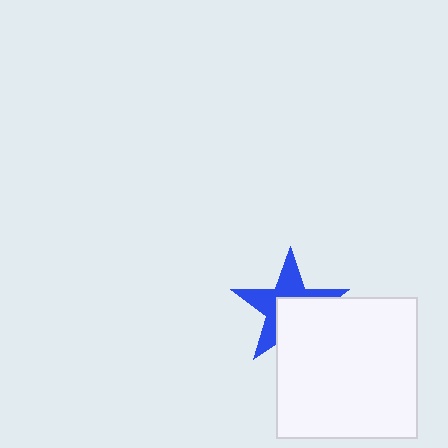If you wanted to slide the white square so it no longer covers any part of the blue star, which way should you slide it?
Slide it toward the lower-right — that is the most direct way to separate the two shapes.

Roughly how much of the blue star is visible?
About half of it is visible (roughly 53%).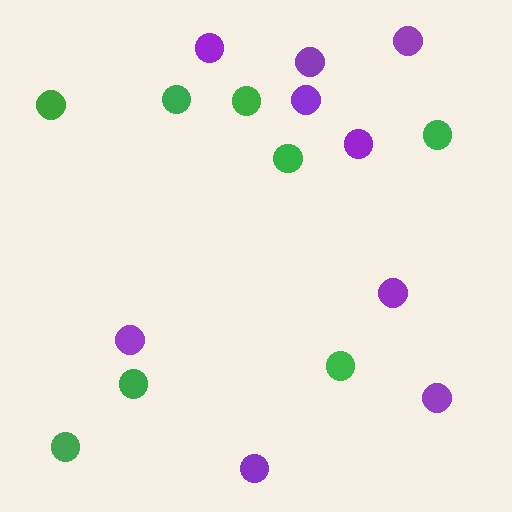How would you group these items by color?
There are 2 groups: one group of purple circles (9) and one group of green circles (8).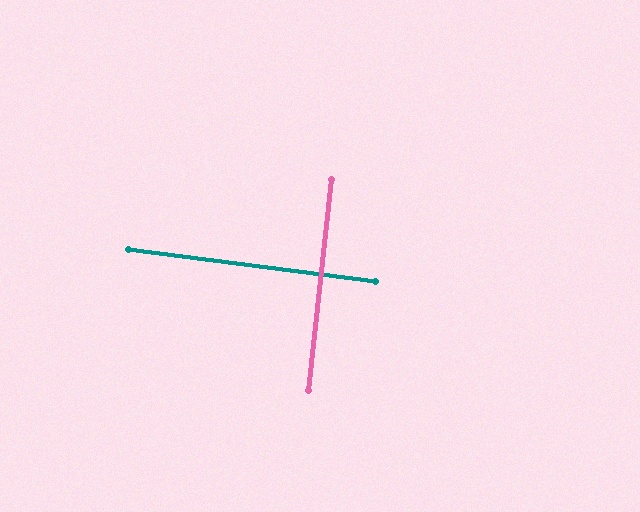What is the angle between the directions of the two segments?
Approximately 89 degrees.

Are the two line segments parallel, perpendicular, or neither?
Perpendicular — they meet at approximately 89°.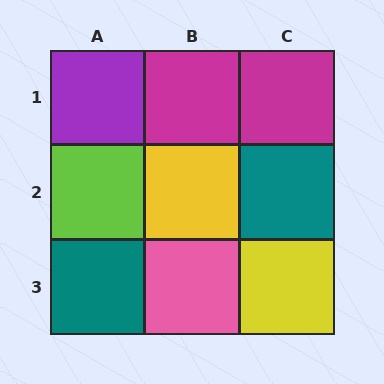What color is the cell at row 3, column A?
Teal.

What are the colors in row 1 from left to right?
Purple, magenta, magenta.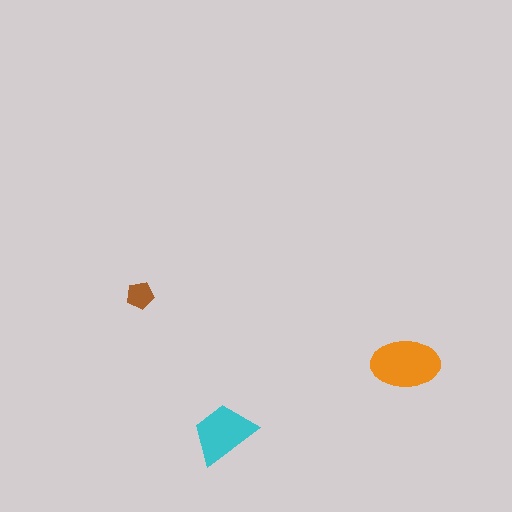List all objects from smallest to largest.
The brown pentagon, the cyan trapezoid, the orange ellipse.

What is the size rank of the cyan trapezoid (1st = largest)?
2nd.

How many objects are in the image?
There are 3 objects in the image.